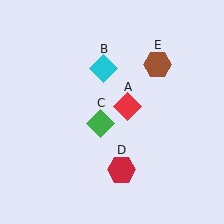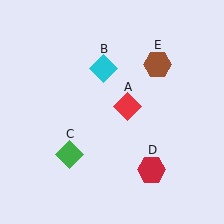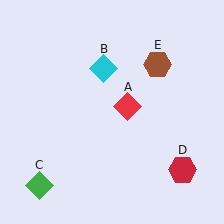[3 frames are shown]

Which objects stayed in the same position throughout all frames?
Red diamond (object A) and cyan diamond (object B) and brown hexagon (object E) remained stationary.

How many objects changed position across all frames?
2 objects changed position: green diamond (object C), red hexagon (object D).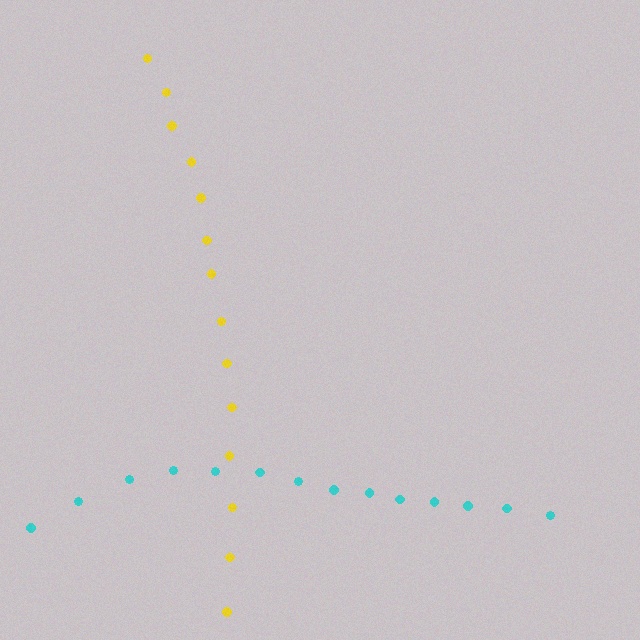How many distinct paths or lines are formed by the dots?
There are 2 distinct paths.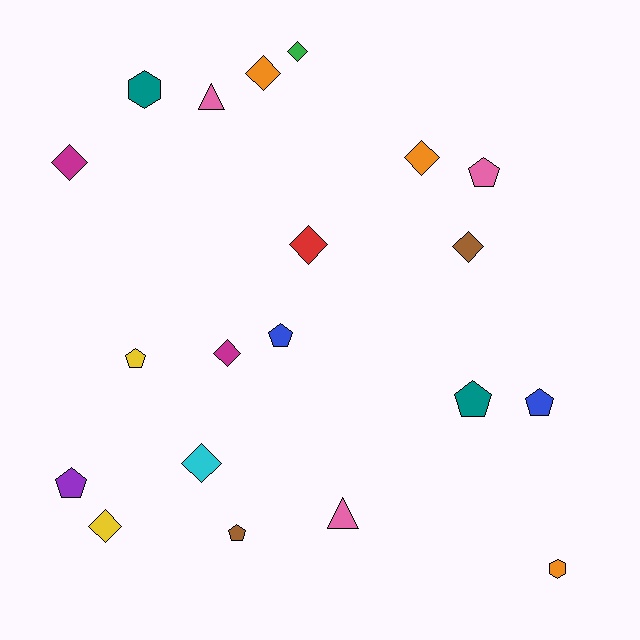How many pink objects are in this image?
There are 3 pink objects.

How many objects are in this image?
There are 20 objects.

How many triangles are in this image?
There are 2 triangles.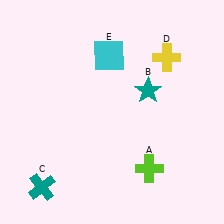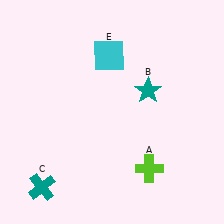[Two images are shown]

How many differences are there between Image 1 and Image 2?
There is 1 difference between the two images.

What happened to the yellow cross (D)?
The yellow cross (D) was removed in Image 2. It was in the top-right area of Image 1.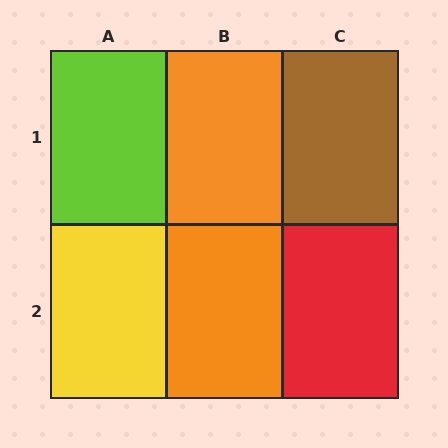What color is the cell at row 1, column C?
Brown.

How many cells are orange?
2 cells are orange.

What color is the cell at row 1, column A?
Lime.